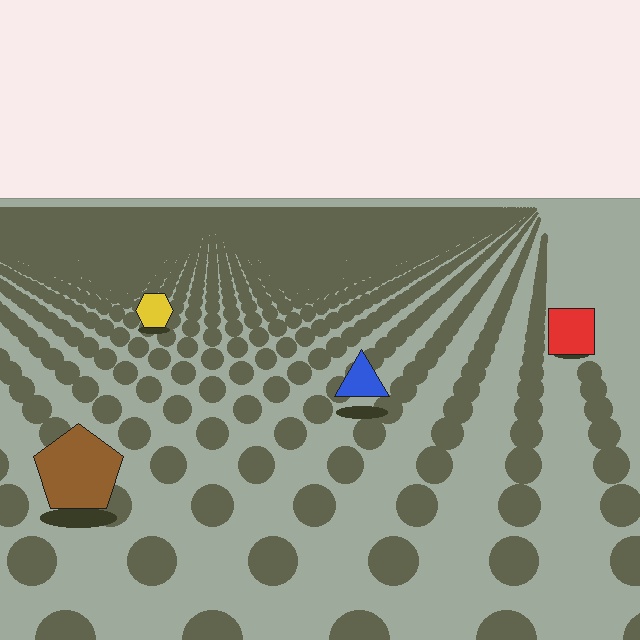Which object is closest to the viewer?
The brown pentagon is closest. The texture marks near it are larger and more spread out.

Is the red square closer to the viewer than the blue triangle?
No. The blue triangle is closer — you can tell from the texture gradient: the ground texture is coarser near it.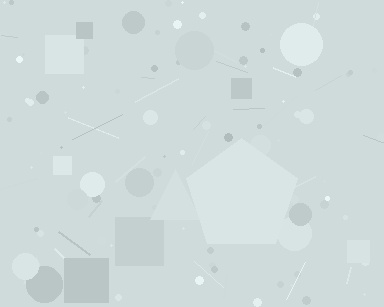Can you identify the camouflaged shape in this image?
The camouflaged shape is a pentagon.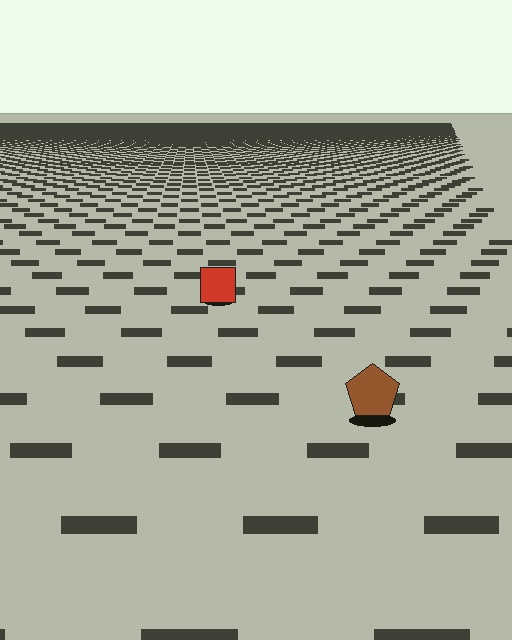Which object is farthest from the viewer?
The red square is farthest from the viewer. It appears smaller and the ground texture around it is denser.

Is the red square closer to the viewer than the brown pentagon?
No. The brown pentagon is closer — you can tell from the texture gradient: the ground texture is coarser near it.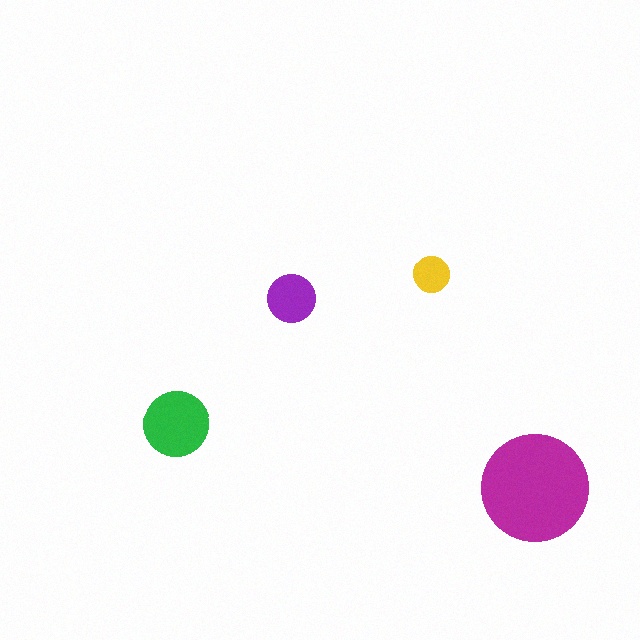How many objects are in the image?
There are 4 objects in the image.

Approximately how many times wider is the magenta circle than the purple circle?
About 2 times wider.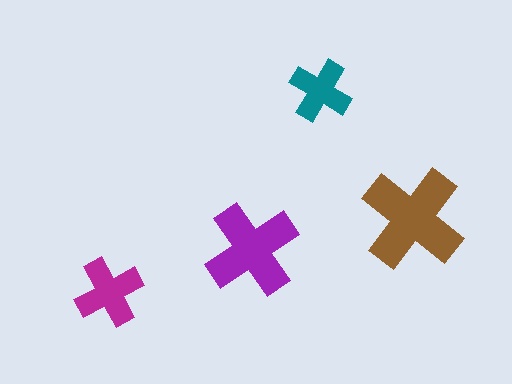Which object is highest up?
The teal cross is topmost.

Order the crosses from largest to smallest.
the brown one, the purple one, the magenta one, the teal one.